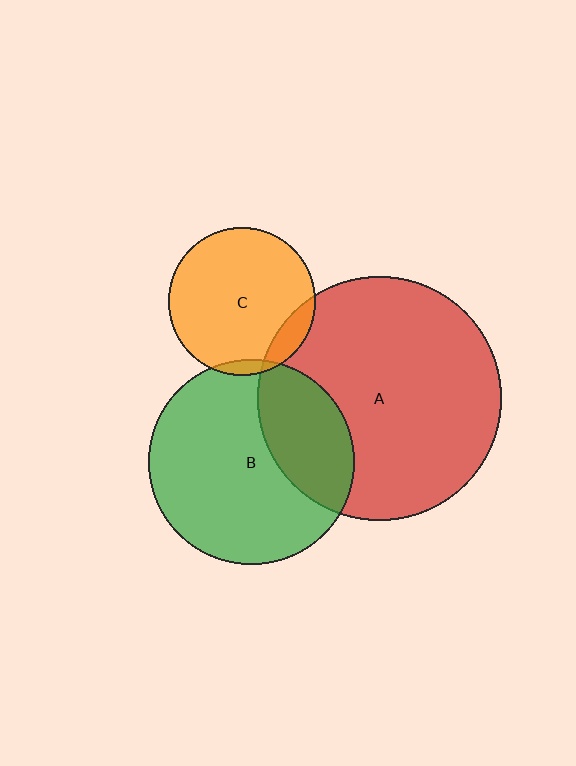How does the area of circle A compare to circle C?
Approximately 2.7 times.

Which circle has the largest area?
Circle A (red).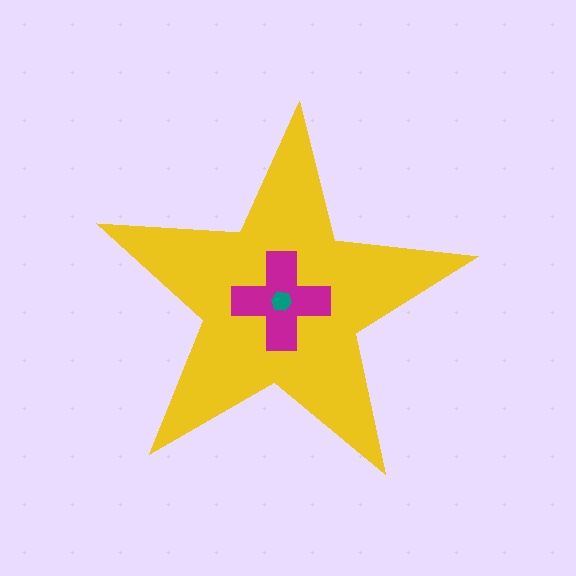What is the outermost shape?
The yellow star.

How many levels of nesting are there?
3.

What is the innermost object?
The teal hexagon.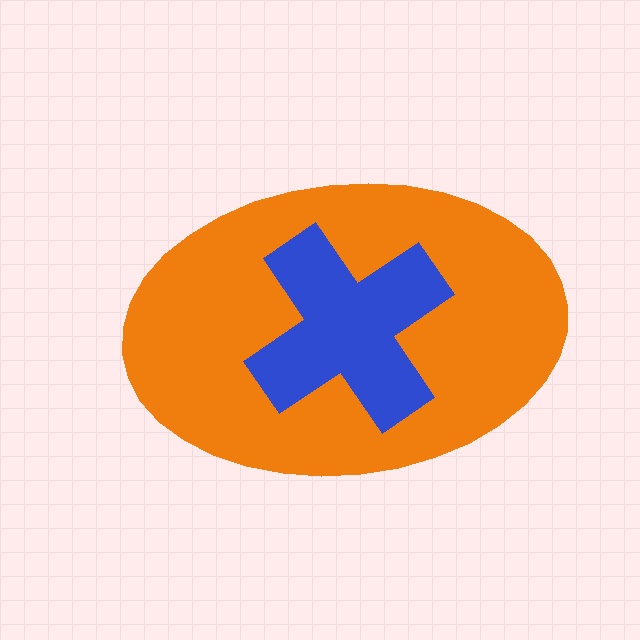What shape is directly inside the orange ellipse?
The blue cross.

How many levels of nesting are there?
2.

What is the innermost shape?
The blue cross.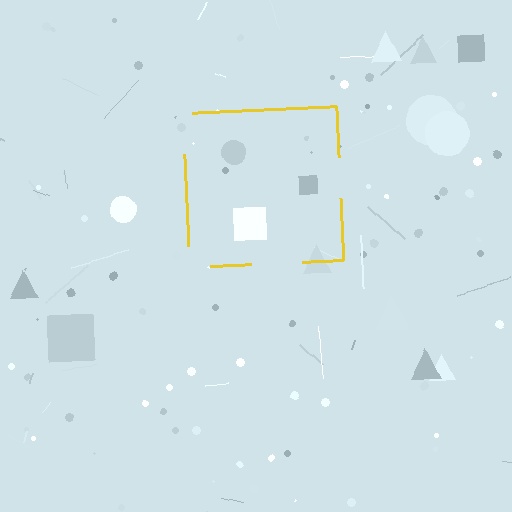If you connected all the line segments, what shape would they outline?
They would outline a square.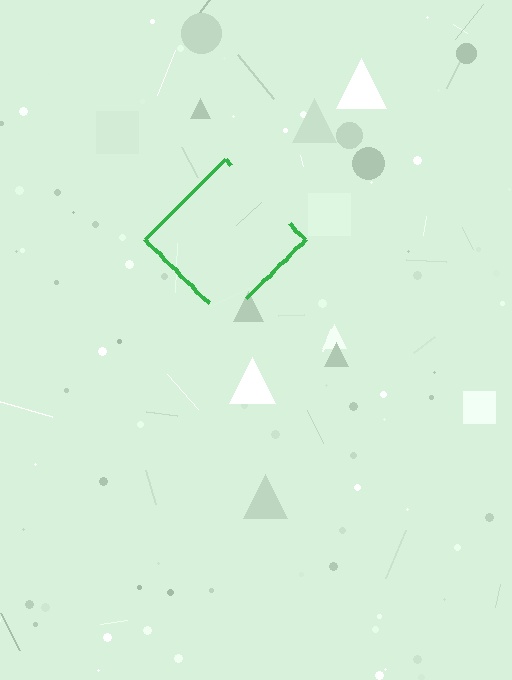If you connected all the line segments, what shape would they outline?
They would outline a diamond.